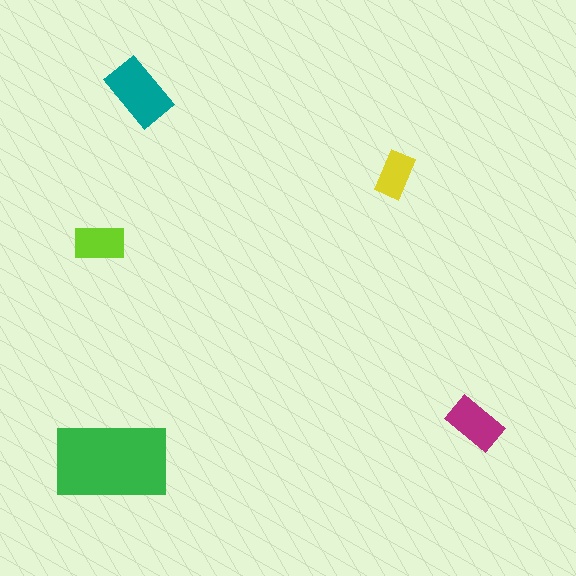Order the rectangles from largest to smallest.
the green one, the teal one, the magenta one, the lime one, the yellow one.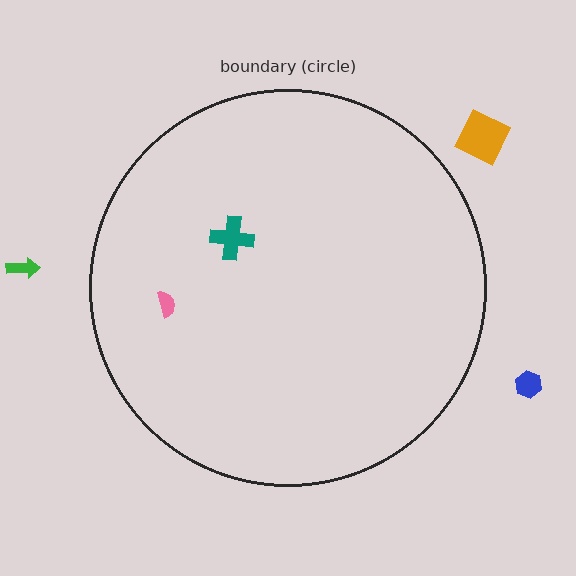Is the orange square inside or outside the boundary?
Outside.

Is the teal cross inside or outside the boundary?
Inside.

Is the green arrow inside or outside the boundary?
Outside.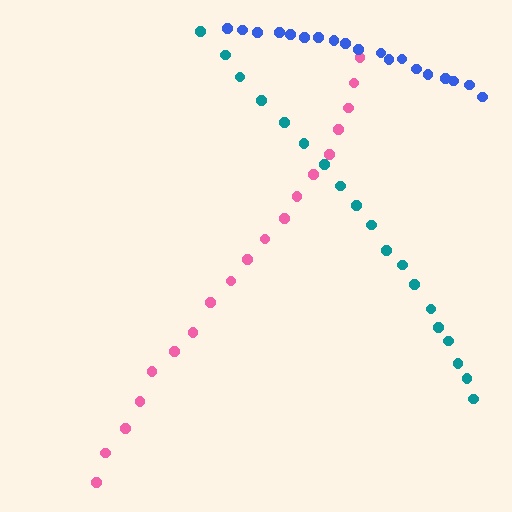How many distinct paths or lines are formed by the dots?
There are 3 distinct paths.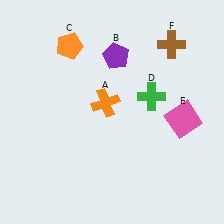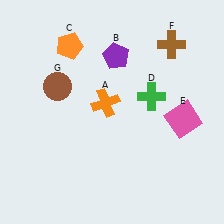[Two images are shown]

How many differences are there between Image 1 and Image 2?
There is 1 difference between the two images.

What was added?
A brown circle (G) was added in Image 2.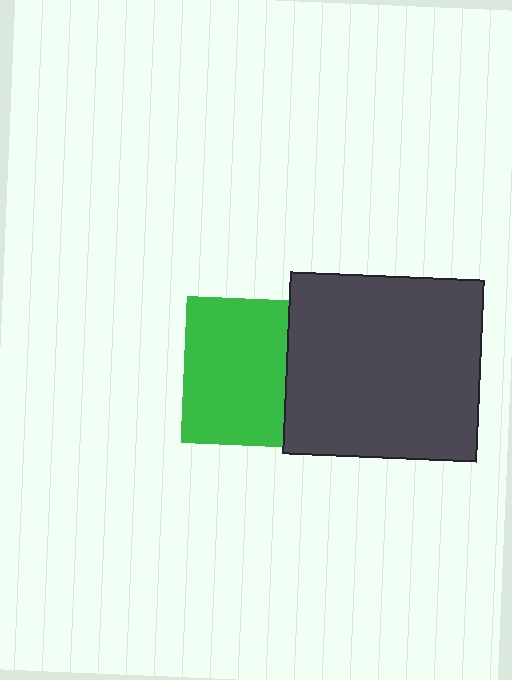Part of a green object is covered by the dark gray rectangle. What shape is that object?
It is a square.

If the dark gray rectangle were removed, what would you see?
You would see the complete green square.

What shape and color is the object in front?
The object in front is a dark gray rectangle.